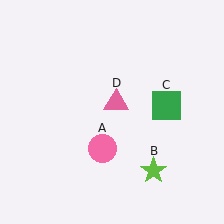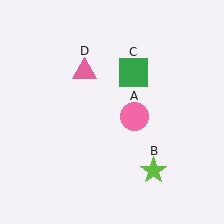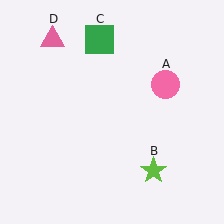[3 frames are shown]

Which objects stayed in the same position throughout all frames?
Lime star (object B) remained stationary.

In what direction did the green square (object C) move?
The green square (object C) moved up and to the left.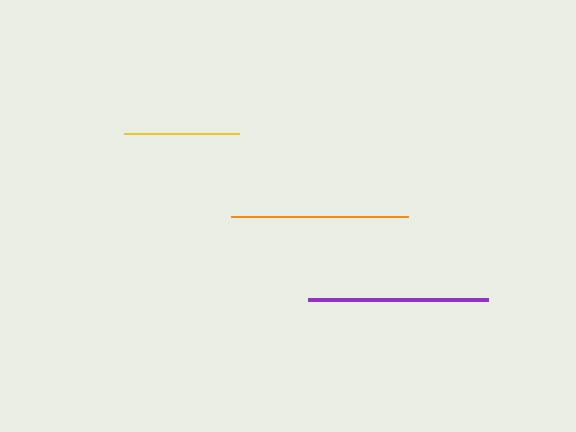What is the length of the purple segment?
The purple segment is approximately 180 pixels long.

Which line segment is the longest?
The purple line is the longest at approximately 180 pixels.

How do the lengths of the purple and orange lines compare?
The purple and orange lines are approximately the same length.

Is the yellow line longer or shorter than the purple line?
The purple line is longer than the yellow line.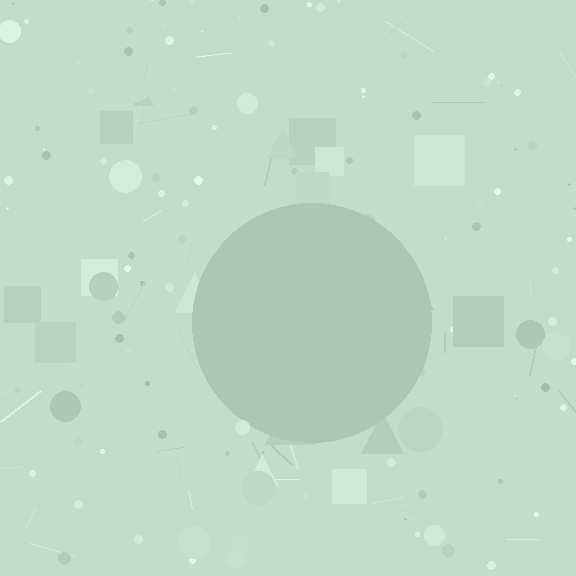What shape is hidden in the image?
A circle is hidden in the image.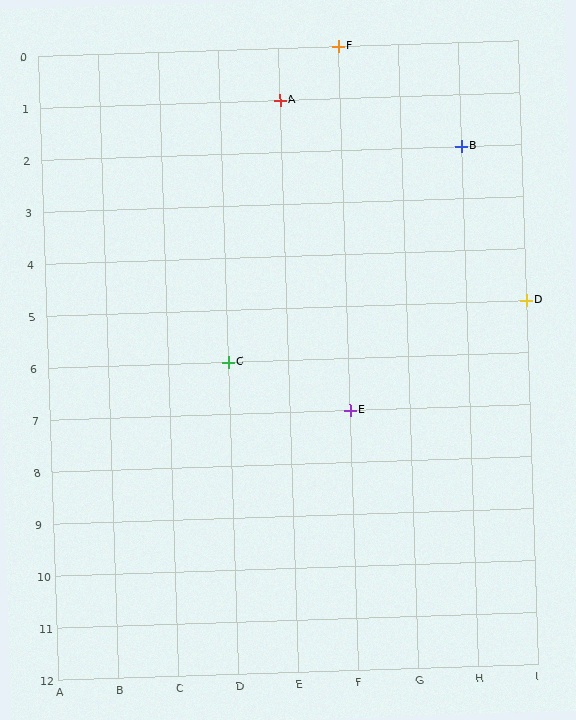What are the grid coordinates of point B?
Point B is at grid coordinates (H, 2).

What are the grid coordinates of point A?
Point A is at grid coordinates (E, 1).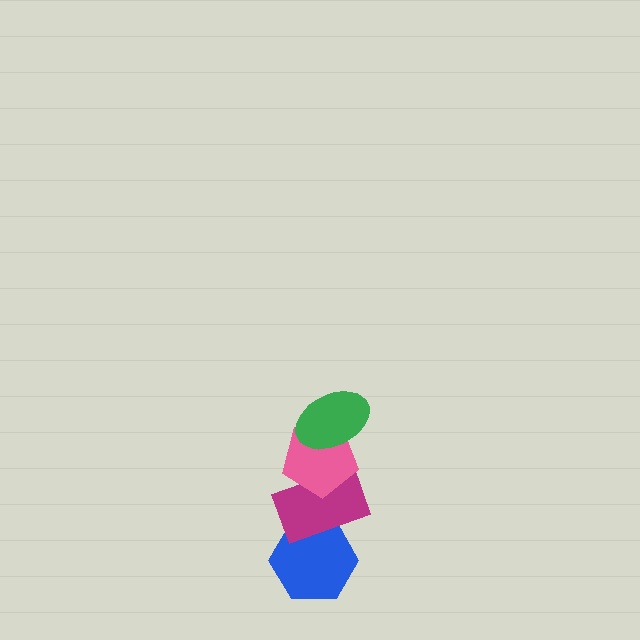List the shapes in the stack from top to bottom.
From top to bottom: the green ellipse, the pink pentagon, the magenta rectangle, the blue hexagon.